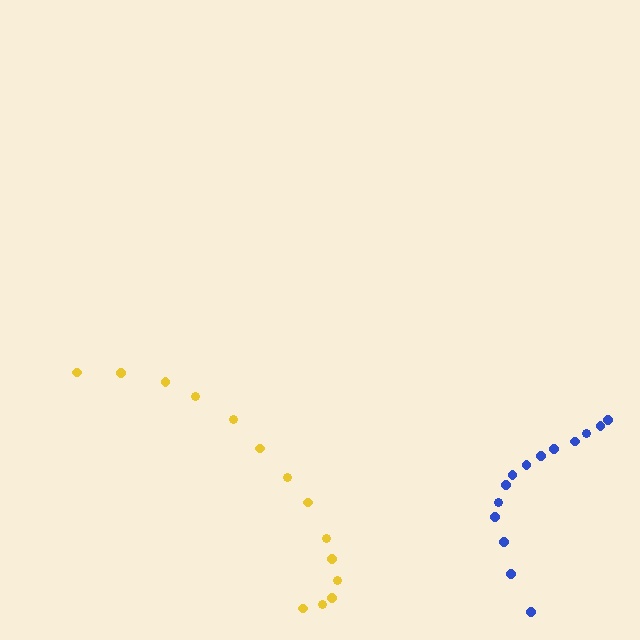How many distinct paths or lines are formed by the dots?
There are 2 distinct paths.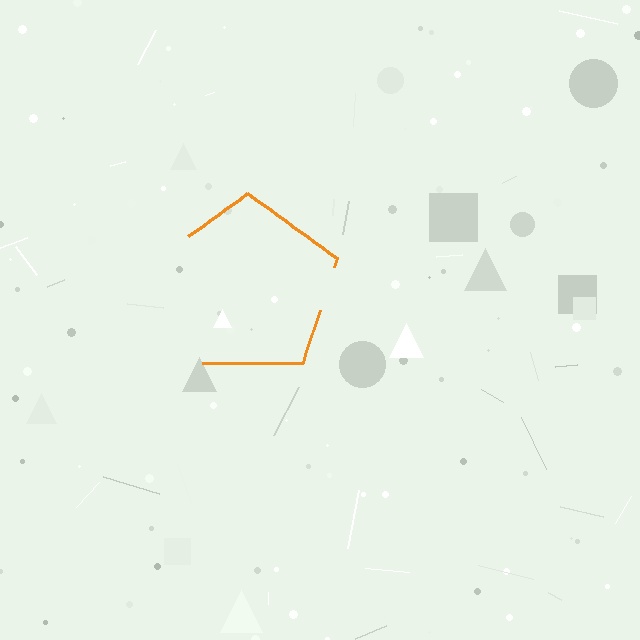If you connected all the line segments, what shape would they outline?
They would outline a pentagon.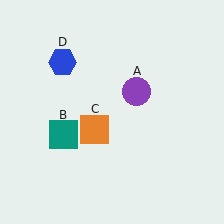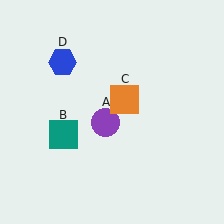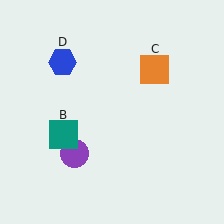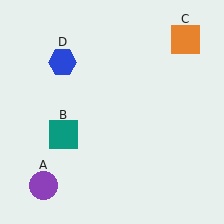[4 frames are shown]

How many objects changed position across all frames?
2 objects changed position: purple circle (object A), orange square (object C).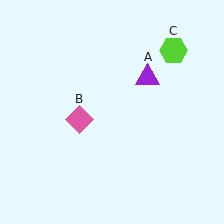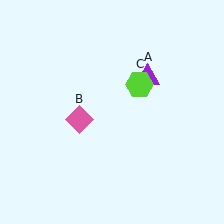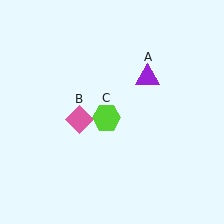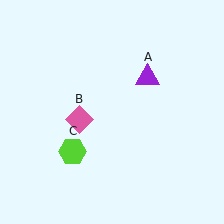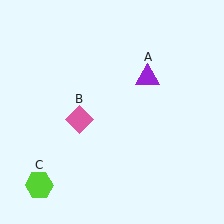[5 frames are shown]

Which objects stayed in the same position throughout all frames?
Purple triangle (object A) and pink diamond (object B) remained stationary.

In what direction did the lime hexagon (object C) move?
The lime hexagon (object C) moved down and to the left.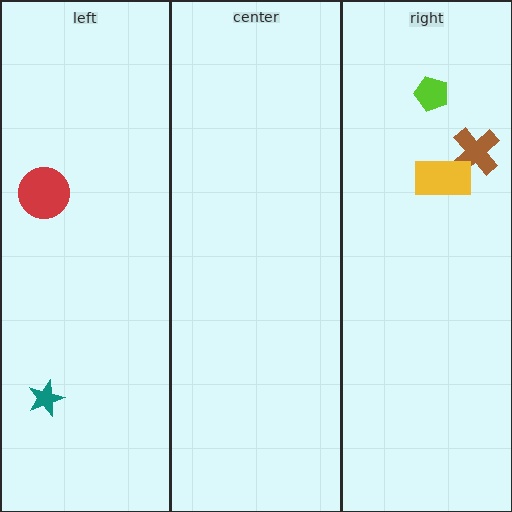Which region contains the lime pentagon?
The right region.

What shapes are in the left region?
The red circle, the teal star.